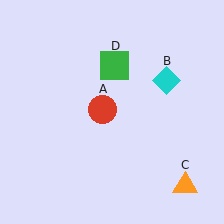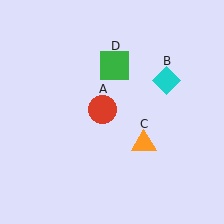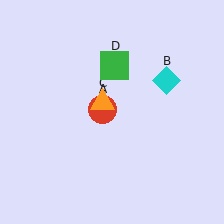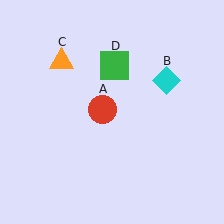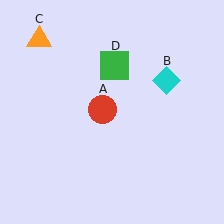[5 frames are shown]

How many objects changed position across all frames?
1 object changed position: orange triangle (object C).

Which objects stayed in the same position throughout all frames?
Red circle (object A) and cyan diamond (object B) and green square (object D) remained stationary.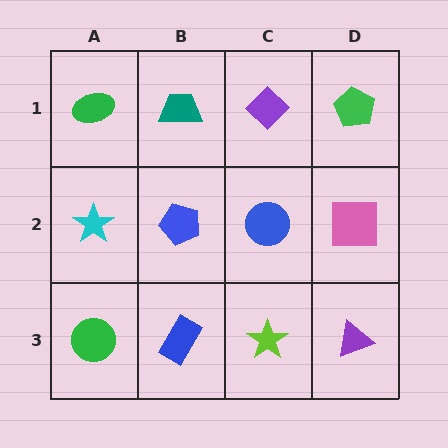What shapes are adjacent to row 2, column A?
A green ellipse (row 1, column A), a green circle (row 3, column A), a blue pentagon (row 2, column B).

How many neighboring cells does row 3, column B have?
3.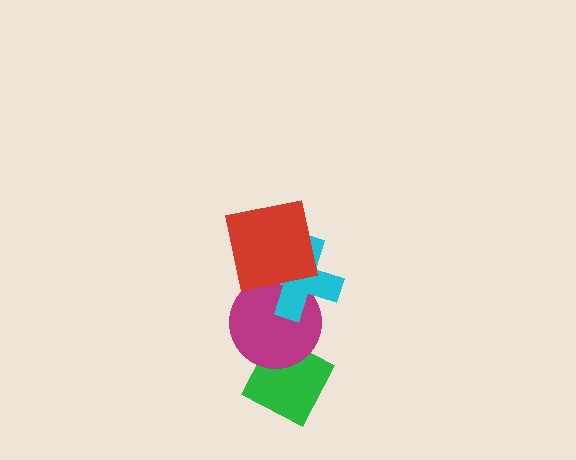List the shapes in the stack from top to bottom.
From top to bottom: the red square, the cyan cross, the magenta circle, the green diamond.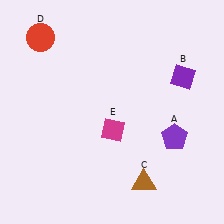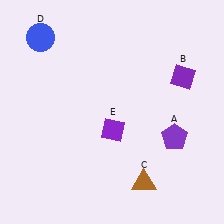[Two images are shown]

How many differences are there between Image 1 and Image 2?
There are 2 differences between the two images.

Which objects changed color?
D changed from red to blue. E changed from magenta to purple.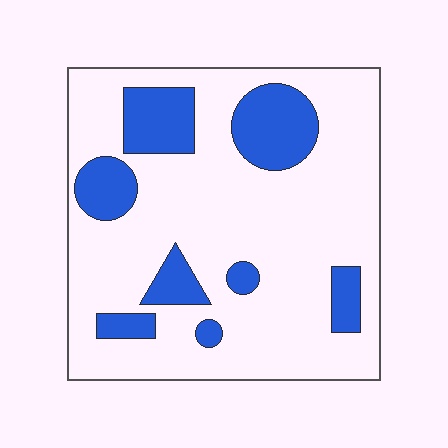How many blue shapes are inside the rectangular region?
8.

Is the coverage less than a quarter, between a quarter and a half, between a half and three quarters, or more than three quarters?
Less than a quarter.